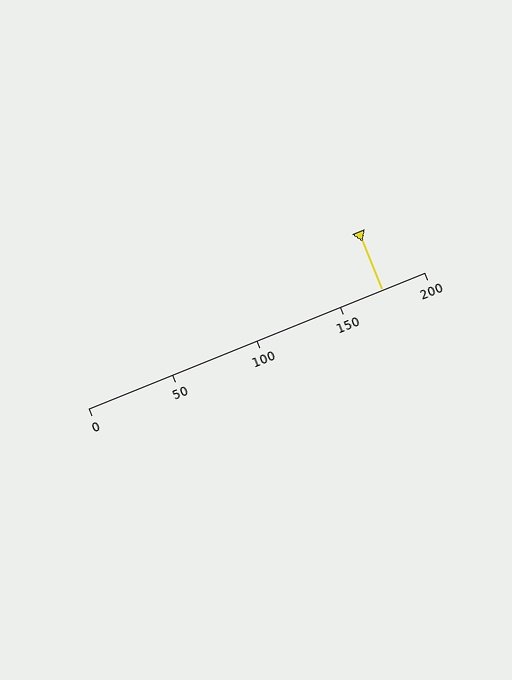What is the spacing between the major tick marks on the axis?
The major ticks are spaced 50 apart.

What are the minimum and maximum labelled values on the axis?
The axis runs from 0 to 200.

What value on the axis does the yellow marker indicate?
The marker indicates approximately 175.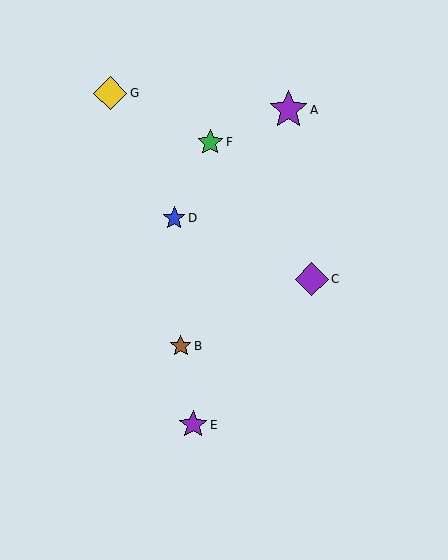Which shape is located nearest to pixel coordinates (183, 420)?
The purple star (labeled E) at (193, 425) is nearest to that location.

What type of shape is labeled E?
Shape E is a purple star.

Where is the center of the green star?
The center of the green star is at (210, 142).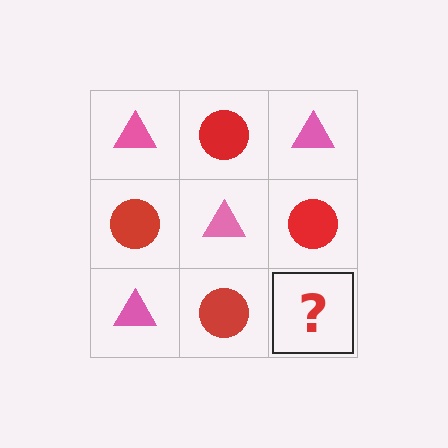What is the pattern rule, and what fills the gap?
The rule is that it alternates pink triangle and red circle in a checkerboard pattern. The gap should be filled with a pink triangle.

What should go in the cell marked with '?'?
The missing cell should contain a pink triangle.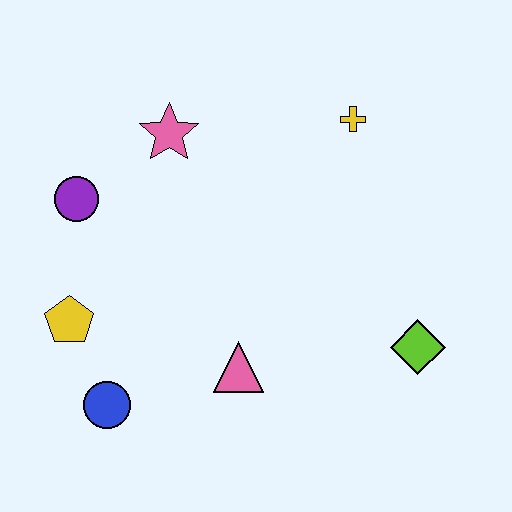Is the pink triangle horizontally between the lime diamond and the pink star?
Yes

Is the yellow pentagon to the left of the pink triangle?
Yes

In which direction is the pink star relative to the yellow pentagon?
The pink star is above the yellow pentagon.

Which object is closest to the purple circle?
The pink star is closest to the purple circle.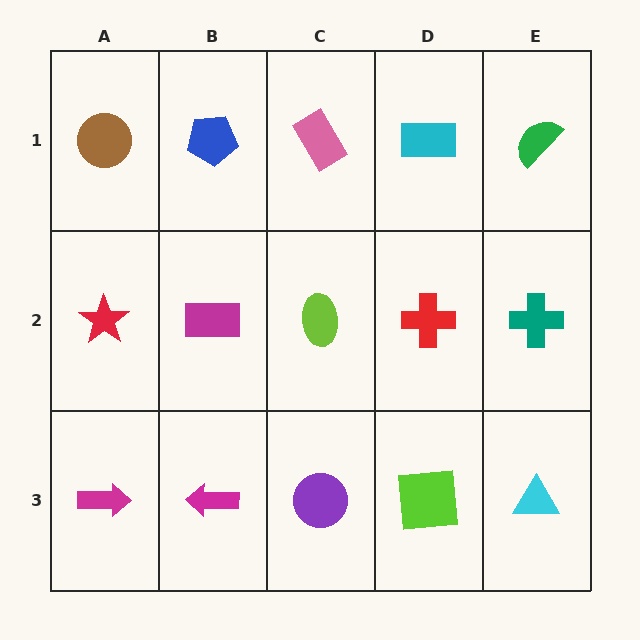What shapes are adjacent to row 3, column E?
A teal cross (row 2, column E), a lime square (row 3, column D).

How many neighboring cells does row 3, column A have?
2.